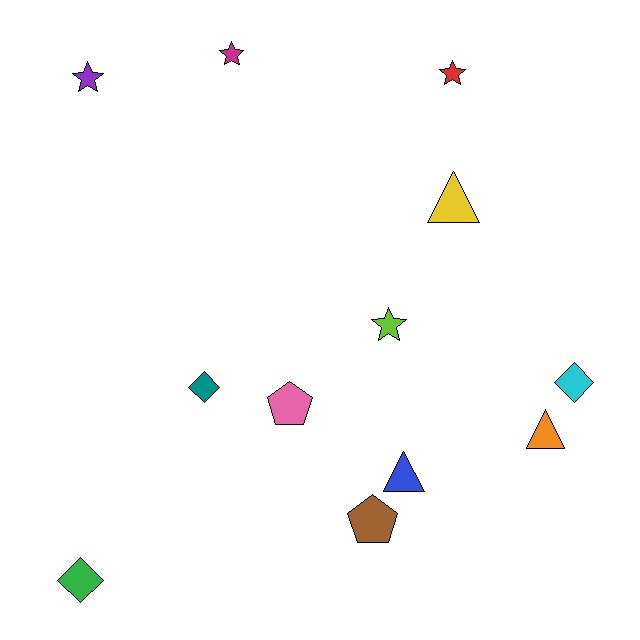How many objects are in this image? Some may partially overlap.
There are 12 objects.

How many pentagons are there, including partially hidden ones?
There are 2 pentagons.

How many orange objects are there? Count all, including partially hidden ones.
There is 1 orange object.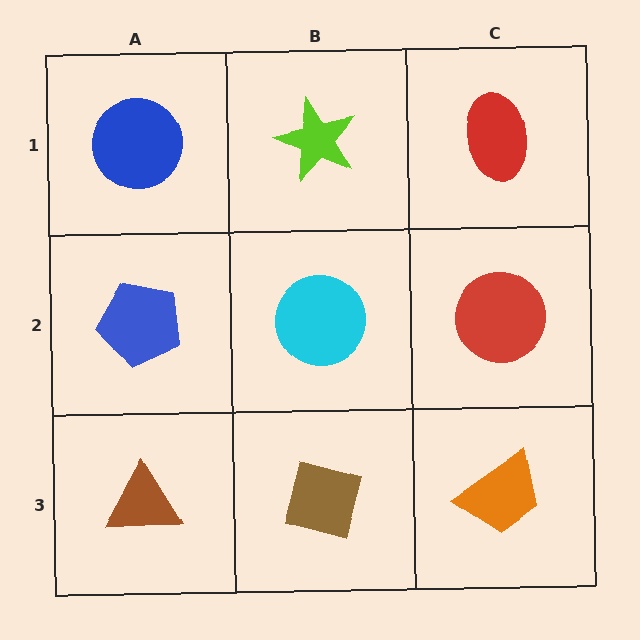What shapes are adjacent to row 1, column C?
A red circle (row 2, column C), a lime star (row 1, column B).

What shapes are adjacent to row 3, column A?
A blue pentagon (row 2, column A), a brown square (row 3, column B).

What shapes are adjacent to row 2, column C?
A red ellipse (row 1, column C), an orange trapezoid (row 3, column C), a cyan circle (row 2, column B).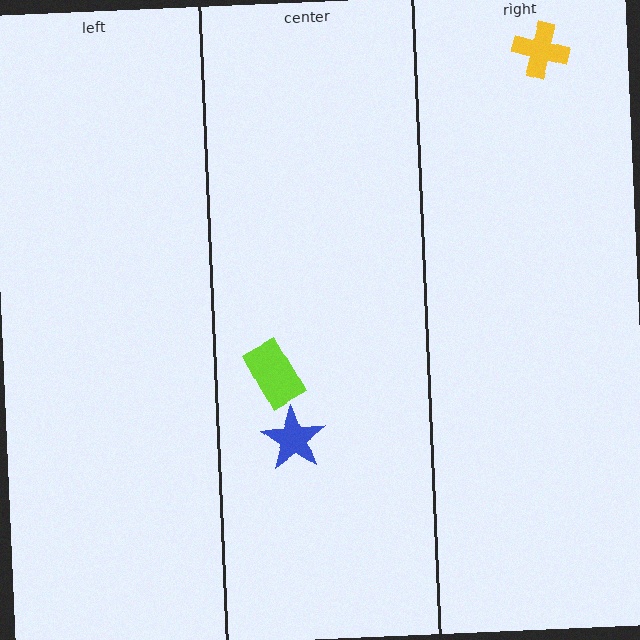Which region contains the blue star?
The center region.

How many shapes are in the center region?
2.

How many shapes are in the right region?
1.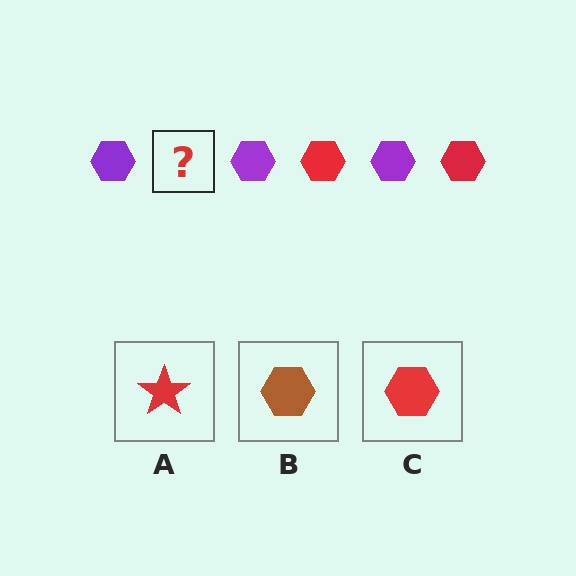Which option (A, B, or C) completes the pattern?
C.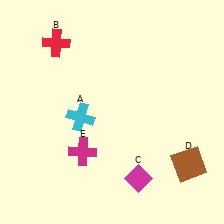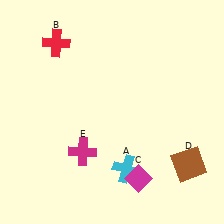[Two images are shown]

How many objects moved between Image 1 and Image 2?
1 object moved between the two images.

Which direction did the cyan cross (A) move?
The cyan cross (A) moved down.